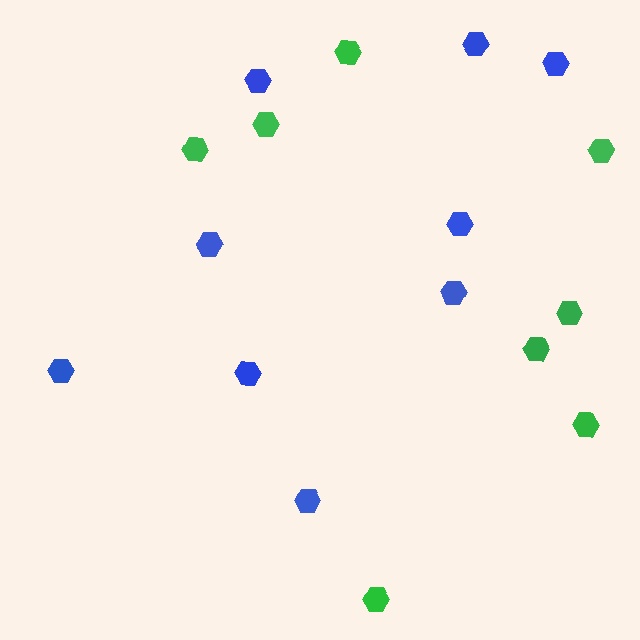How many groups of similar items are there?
There are 2 groups: one group of green hexagons (8) and one group of blue hexagons (9).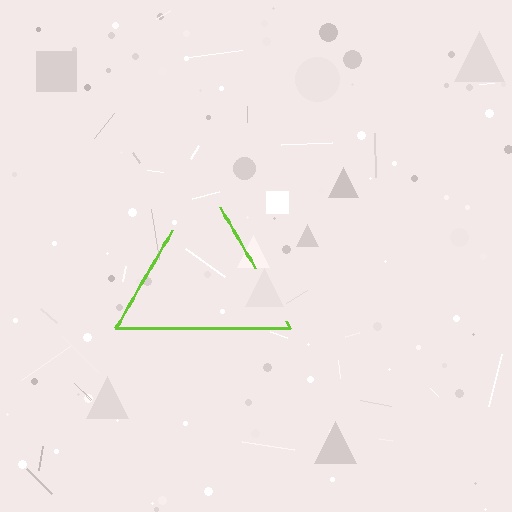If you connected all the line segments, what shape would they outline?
They would outline a triangle.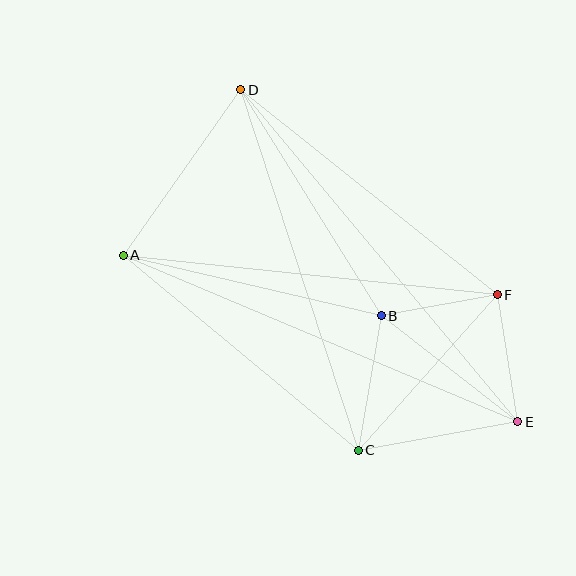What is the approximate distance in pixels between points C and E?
The distance between C and E is approximately 162 pixels.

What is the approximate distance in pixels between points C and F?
The distance between C and F is approximately 208 pixels.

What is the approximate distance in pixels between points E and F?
The distance between E and F is approximately 129 pixels.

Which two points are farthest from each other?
Points D and E are farthest from each other.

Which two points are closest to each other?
Points B and F are closest to each other.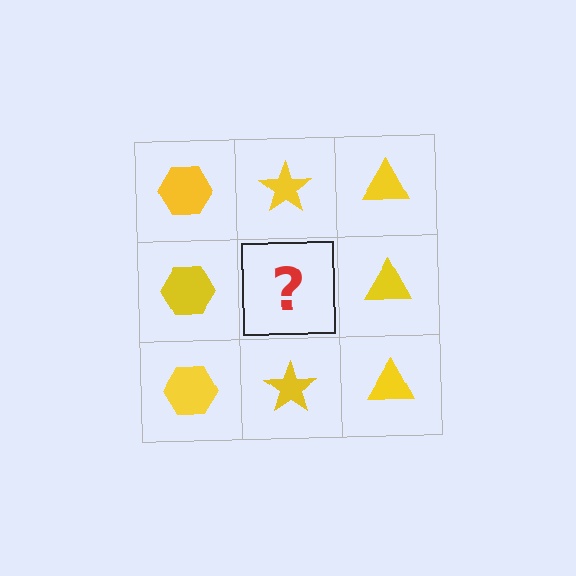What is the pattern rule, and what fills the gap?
The rule is that each column has a consistent shape. The gap should be filled with a yellow star.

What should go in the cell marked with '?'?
The missing cell should contain a yellow star.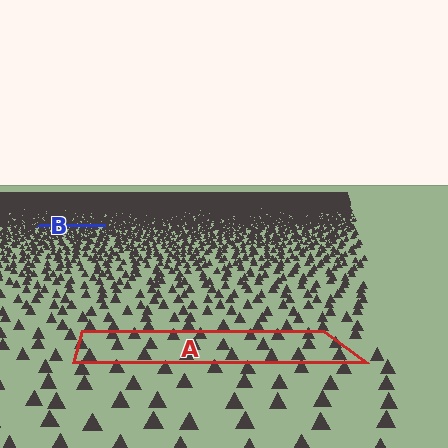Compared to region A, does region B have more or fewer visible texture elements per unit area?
Region B has more texture elements per unit area — they are packed more densely because it is farther away.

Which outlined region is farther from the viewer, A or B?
Region B is farther from the viewer — the texture elements inside it appear smaller and more densely packed.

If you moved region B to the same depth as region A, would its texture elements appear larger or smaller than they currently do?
They would appear larger. At a closer depth, the same texture elements are projected at a bigger on-screen size.